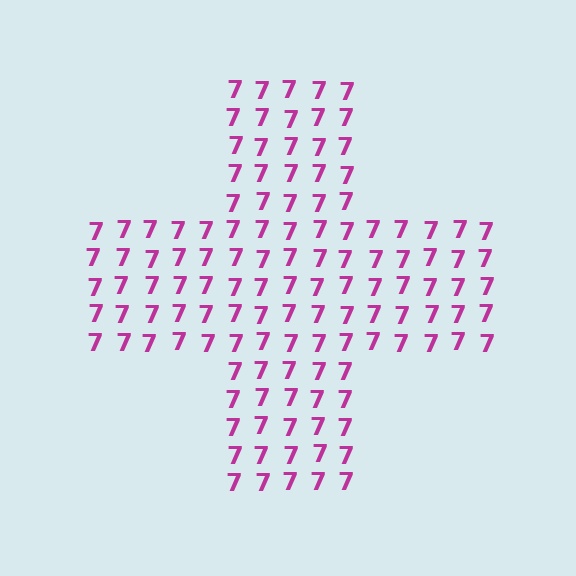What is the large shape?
The large shape is a cross.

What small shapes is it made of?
It is made of small digit 7's.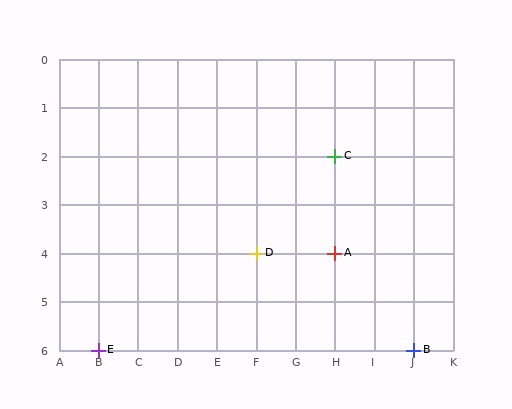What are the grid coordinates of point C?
Point C is at grid coordinates (H, 2).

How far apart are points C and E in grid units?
Points C and E are 6 columns and 4 rows apart (about 7.2 grid units diagonally).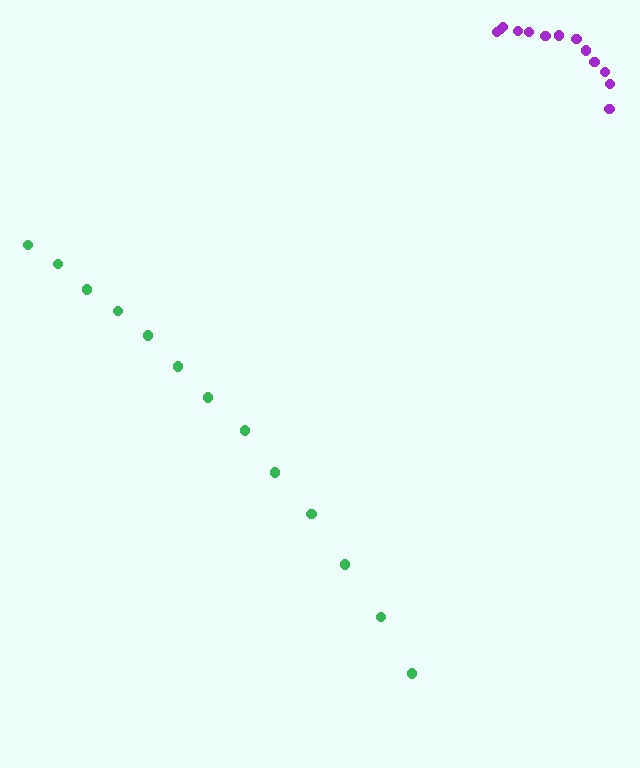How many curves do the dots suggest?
There are 2 distinct paths.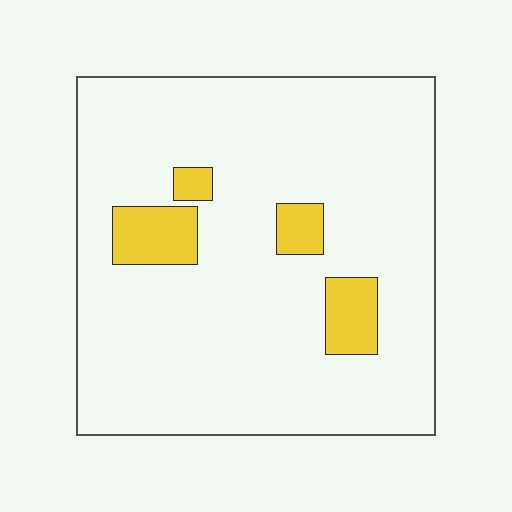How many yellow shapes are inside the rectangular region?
4.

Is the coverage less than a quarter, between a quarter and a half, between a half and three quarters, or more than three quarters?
Less than a quarter.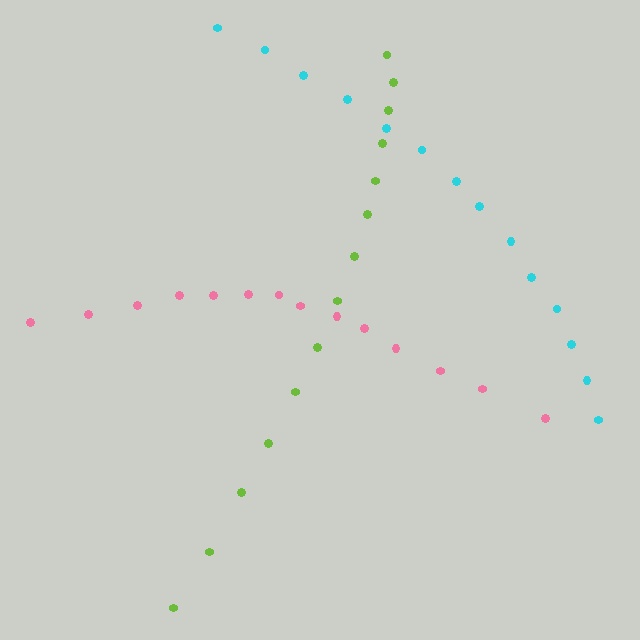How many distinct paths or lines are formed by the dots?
There are 3 distinct paths.